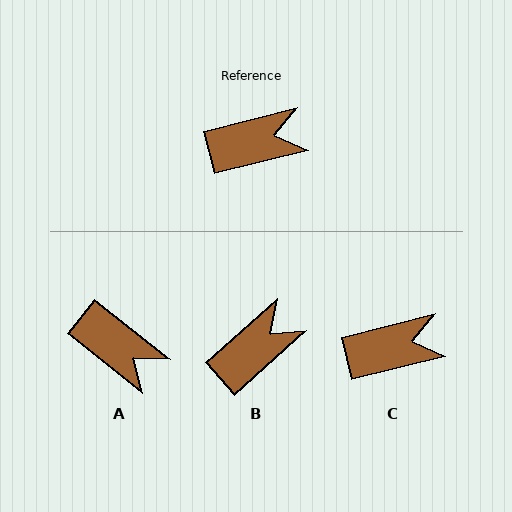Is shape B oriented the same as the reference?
No, it is off by about 28 degrees.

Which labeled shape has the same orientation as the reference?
C.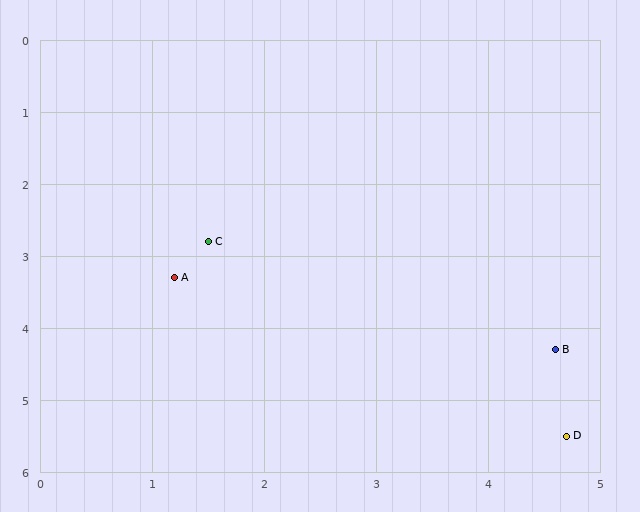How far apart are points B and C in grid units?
Points B and C are about 3.4 grid units apart.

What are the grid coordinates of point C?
Point C is at approximately (1.5, 2.8).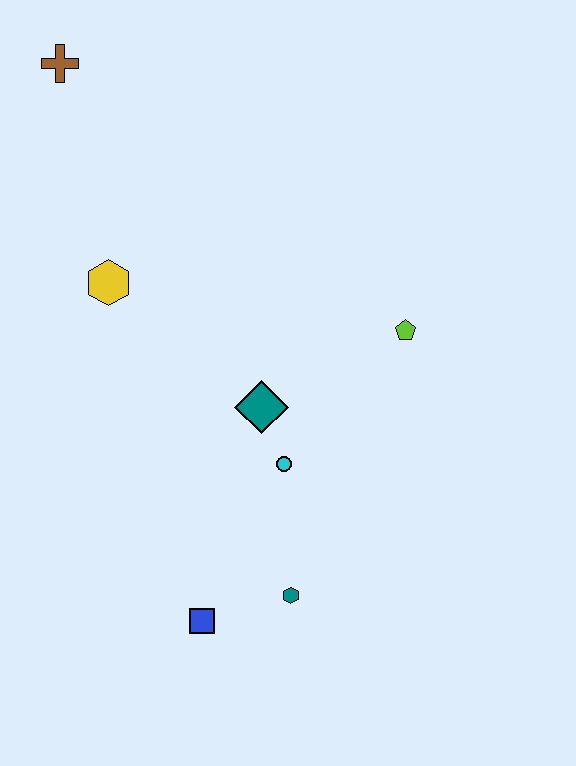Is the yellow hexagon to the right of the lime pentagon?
No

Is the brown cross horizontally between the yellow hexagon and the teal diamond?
No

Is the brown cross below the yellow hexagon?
No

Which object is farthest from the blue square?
The brown cross is farthest from the blue square.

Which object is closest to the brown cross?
The yellow hexagon is closest to the brown cross.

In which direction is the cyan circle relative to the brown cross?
The cyan circle is below the brown cross.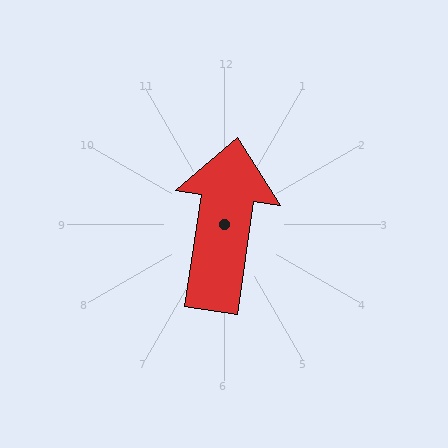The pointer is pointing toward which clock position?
Roughly 12 o'clock.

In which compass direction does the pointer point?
North.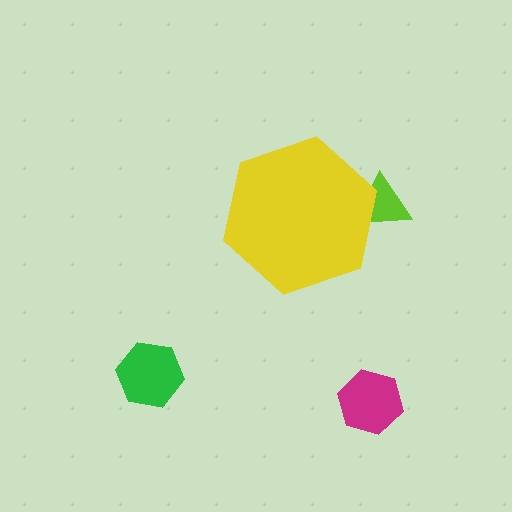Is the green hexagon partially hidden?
No, the green hexagon is fully visible.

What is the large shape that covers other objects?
A yellow hexagon.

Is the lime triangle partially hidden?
Yes, the lime triangle is partially hidden behind the yellow hexagon.